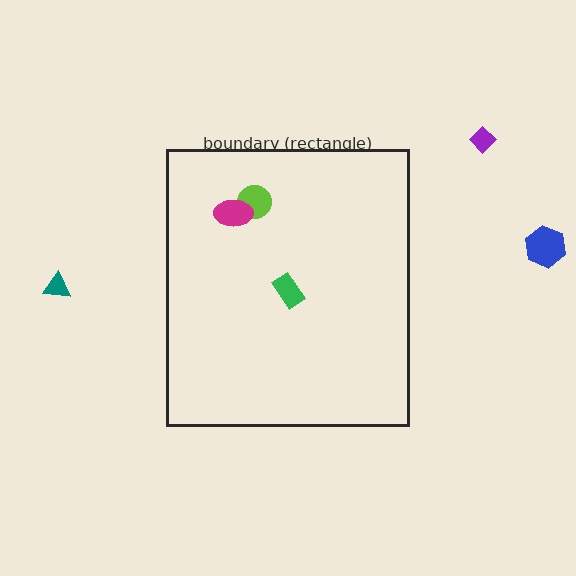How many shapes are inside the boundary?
3 inside, 3 outside.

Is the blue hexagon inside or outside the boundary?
Outside.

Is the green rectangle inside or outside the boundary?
Inside.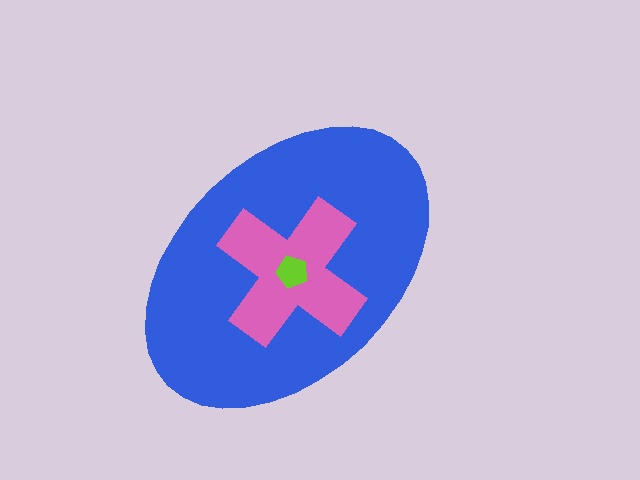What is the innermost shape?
The lime pentagon.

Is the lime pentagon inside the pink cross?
Yes.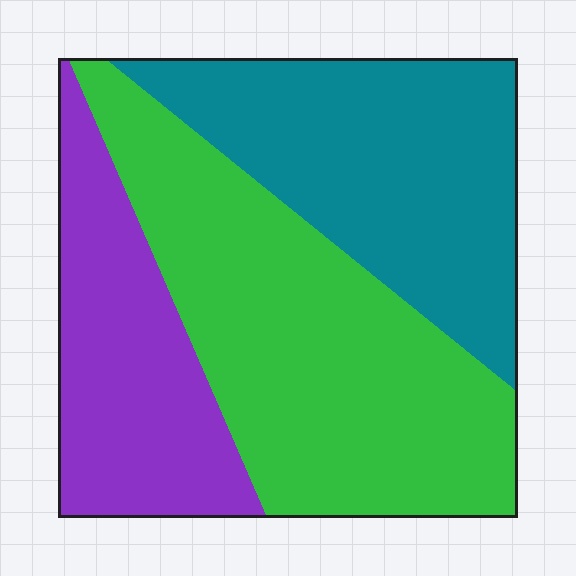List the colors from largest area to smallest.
From largest to smallest: green, teal, purple.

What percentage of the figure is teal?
Teal takes up between a quarter and a half of the figure.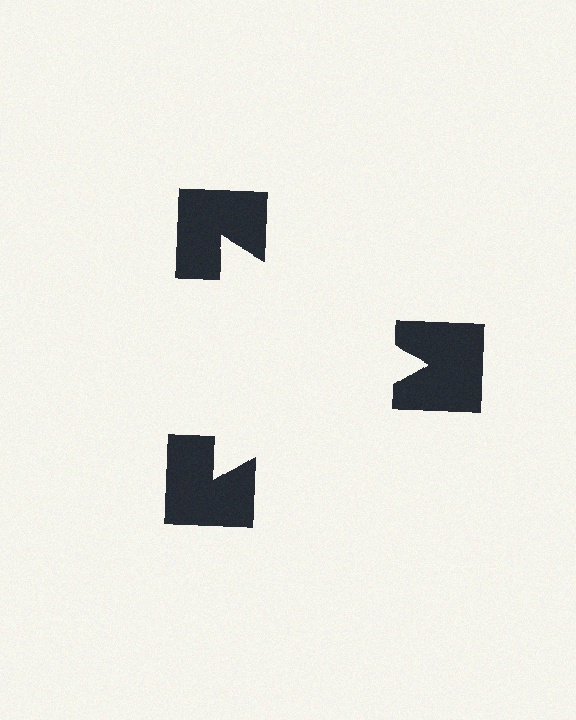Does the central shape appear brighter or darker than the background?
It typically appears slightly brighter than the background, even though no actual brightness change is drawn.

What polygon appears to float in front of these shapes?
An illusory triangle — its edges are inferred from the aligned wedge cuts in the notched squares, not physically drawn.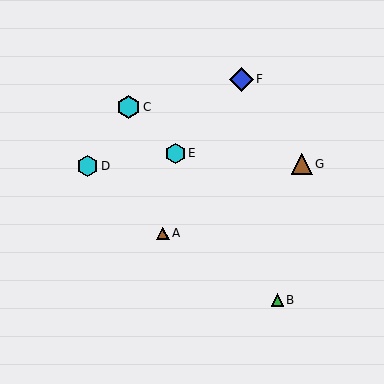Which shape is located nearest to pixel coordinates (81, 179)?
The cyan hexagon (labeled D) at (88, 166) is nearest to that location.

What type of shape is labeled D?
Shape D is a cyan hexagon.